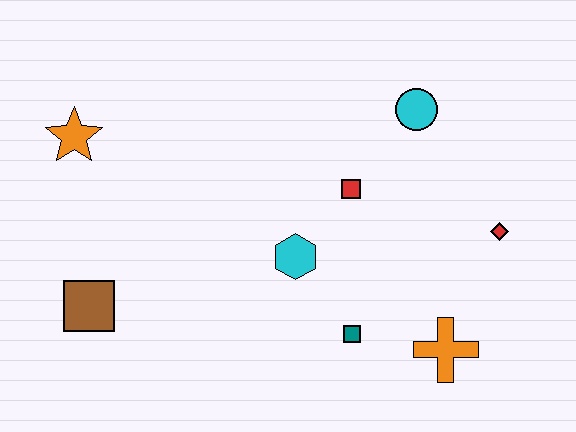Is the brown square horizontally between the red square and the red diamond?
No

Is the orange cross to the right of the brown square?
Yes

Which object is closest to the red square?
The cyan hexagon is closest to the red square.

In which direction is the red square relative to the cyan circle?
The red square is below the cyan circle.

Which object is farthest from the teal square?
The orange star is farthest from the teal square.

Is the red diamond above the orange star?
No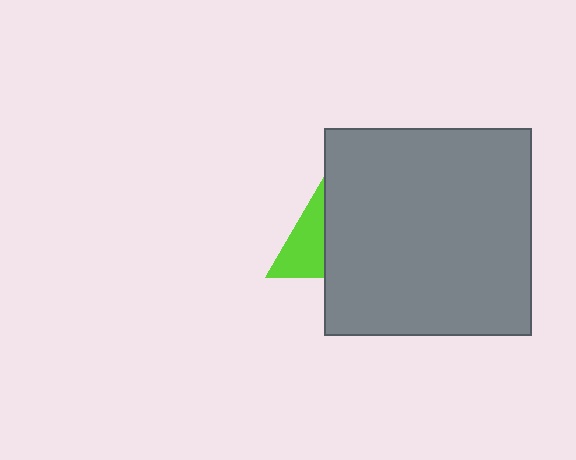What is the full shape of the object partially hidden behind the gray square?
The partially hidden object is a lime triangle.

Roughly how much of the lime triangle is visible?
A small part of it is visible (roughly 38%).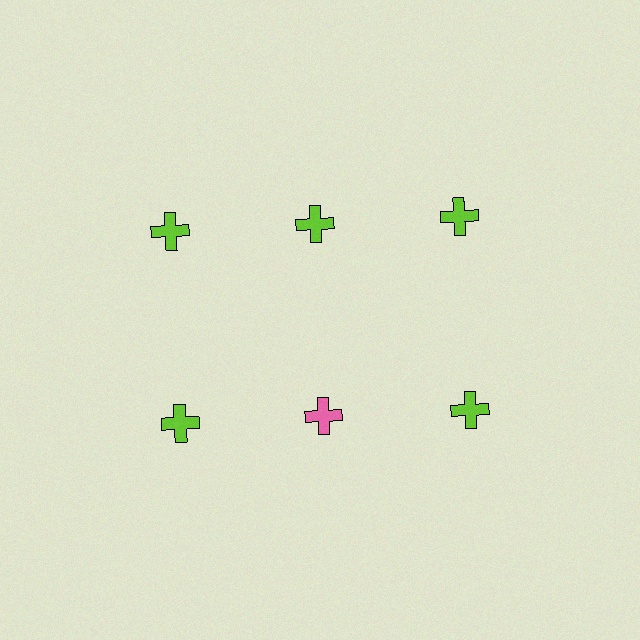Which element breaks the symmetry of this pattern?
The pink cross in the second row, second from left column breaks the symmetry. All other shapes are lime crosses.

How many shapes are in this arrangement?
There are 6 shapes arranged in a grid pattern.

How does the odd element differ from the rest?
It has a different color: pink instead of lime.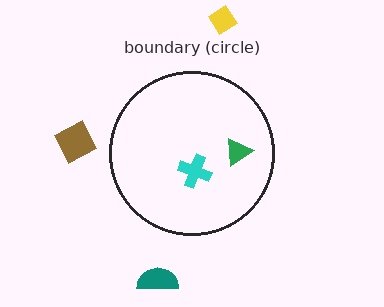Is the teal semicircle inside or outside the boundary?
Outside.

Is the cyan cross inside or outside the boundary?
Inside.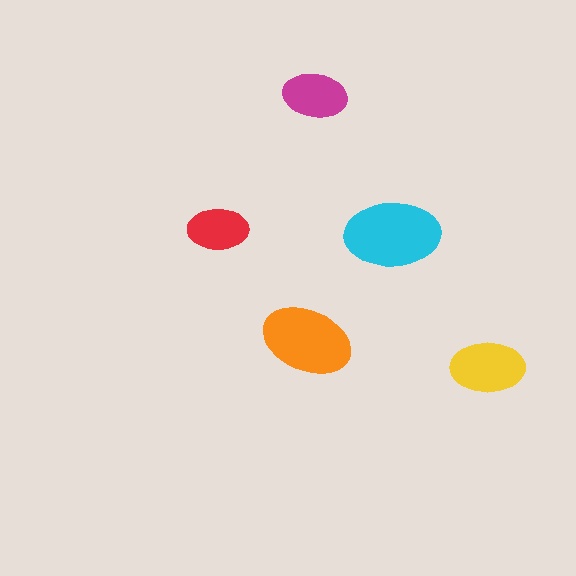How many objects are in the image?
There are 5 objects in the image.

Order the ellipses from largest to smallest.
the cyan one, the orange one, the yellow one, the magenta one, the red one.